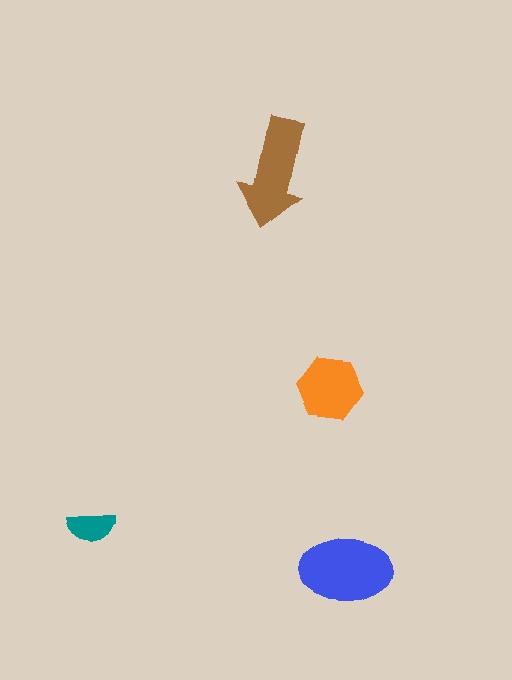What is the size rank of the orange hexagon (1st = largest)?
3rd.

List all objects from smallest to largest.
The teal semicircle, the orange hexagon, the brown arrow, the blue ellipse.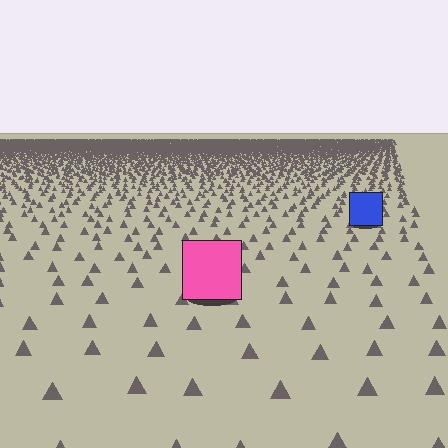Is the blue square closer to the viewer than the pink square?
No. The pink square is closer — you can tell from the texture gradient: the ground texture is coarser near it.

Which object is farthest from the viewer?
The blue square is farthest from the viewer. It appears smaller and the ground texture around it is denser.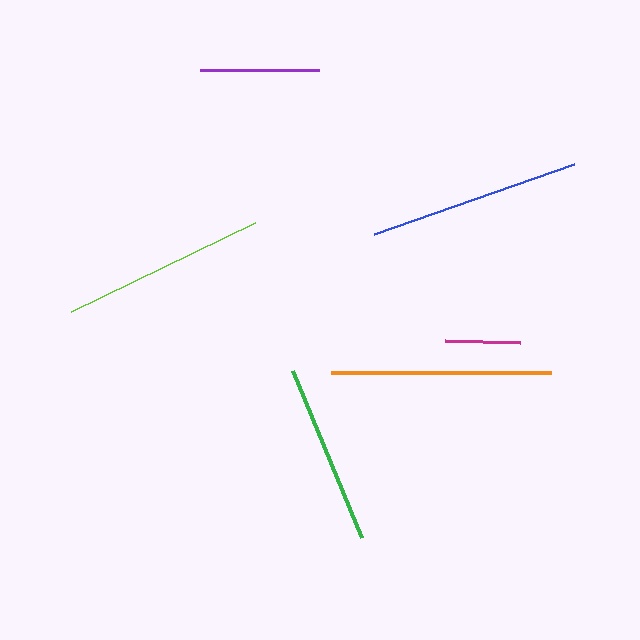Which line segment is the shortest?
The magenta line is the shortest at approximately 75 pixels.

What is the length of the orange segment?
The orange segment is approximately 220 pixels long.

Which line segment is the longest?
The orange line is the longest at approximately 220 pixels.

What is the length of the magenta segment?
The magenta segment is approximately 75 pixels long.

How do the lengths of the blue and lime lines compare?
The blue and lime lines are approximately the same length.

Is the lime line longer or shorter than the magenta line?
The lime line is longer than the magenta line.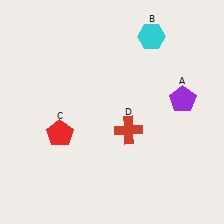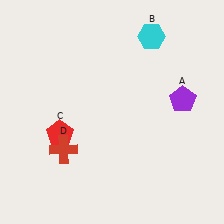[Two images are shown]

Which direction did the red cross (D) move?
The red cross (D) moved left.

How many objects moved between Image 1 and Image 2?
1 object moved between the two images.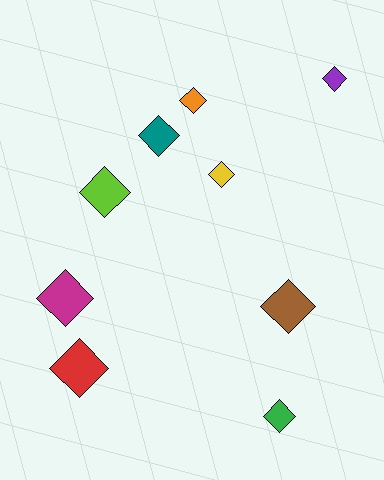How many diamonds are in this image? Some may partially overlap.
There are 9 diamonds.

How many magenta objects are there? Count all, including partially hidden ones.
There is 1 magenta object.